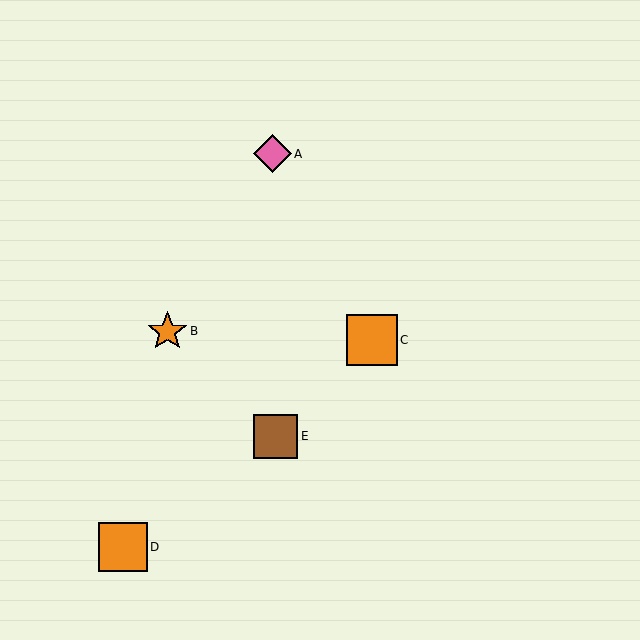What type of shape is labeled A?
Shape A is a pink diamond.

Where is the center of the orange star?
The center of the orange star is at (167, 331).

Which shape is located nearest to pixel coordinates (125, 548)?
The orange square (labeled D) at (123, 547) is nearest to that location.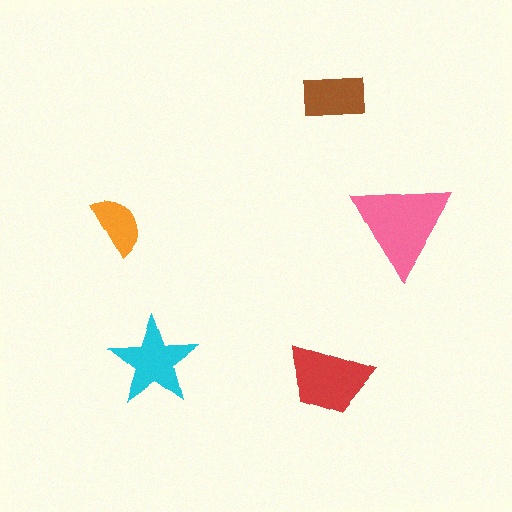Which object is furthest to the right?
The pink triangle is rightmost.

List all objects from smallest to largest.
The orange semicircle, the brown rectangle, the cyan star, the red trapezoid, the pink triangle.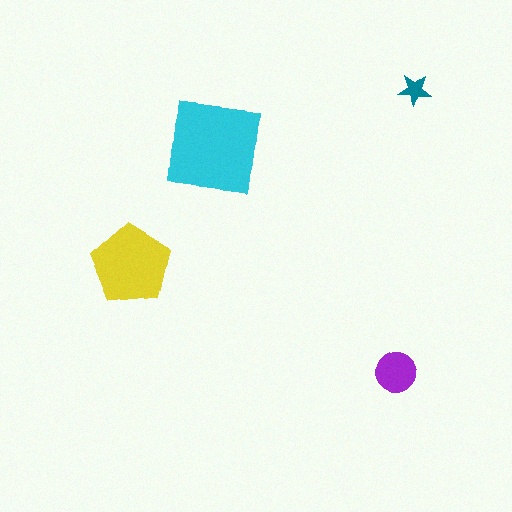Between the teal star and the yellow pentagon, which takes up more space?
The yellow pentagon.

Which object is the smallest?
The teal star.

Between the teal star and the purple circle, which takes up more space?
The purple circle.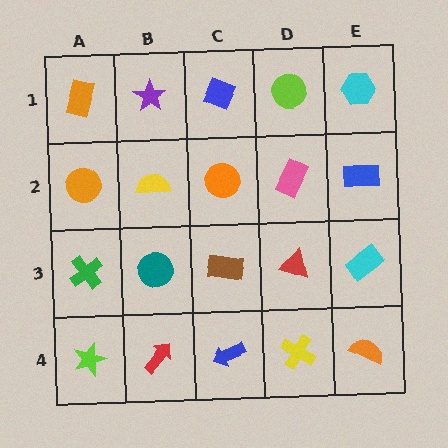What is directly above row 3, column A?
An orange circle.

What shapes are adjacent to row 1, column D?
A pink rectangle (row 2, column D), a blue diamond (row 1, column C), a cyan hexagon (row 1, column E).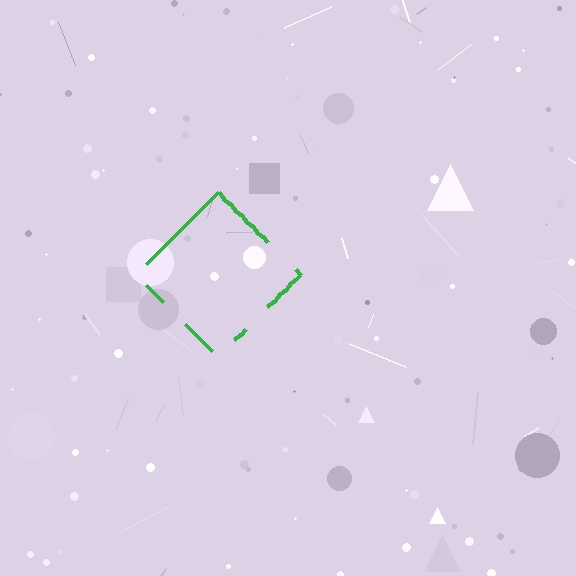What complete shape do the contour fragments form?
The contour fragments form a diamond.